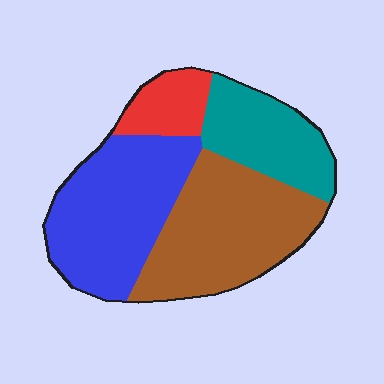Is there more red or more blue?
Blue.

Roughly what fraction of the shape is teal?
Teal covers roughly 20% of the shape.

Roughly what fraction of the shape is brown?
Brown takes up about one third (1/3) of the shape.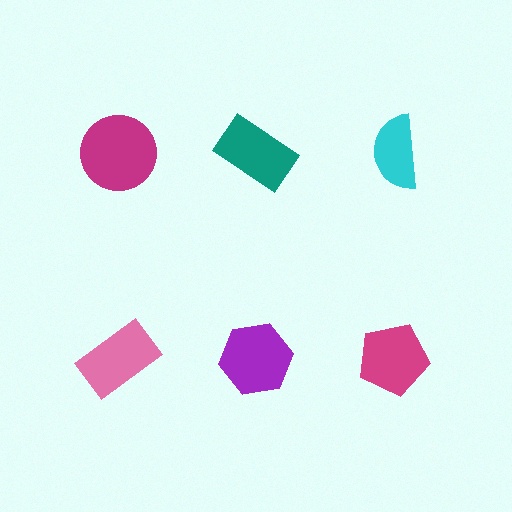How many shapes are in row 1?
3 shapes.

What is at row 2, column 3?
A magenta pentagon.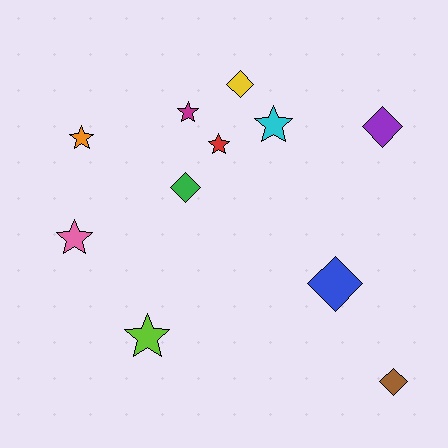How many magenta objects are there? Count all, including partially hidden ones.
There is 1 magenta object.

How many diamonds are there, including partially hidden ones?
There are 5 diamonds.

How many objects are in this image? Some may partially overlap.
There are 11 objects.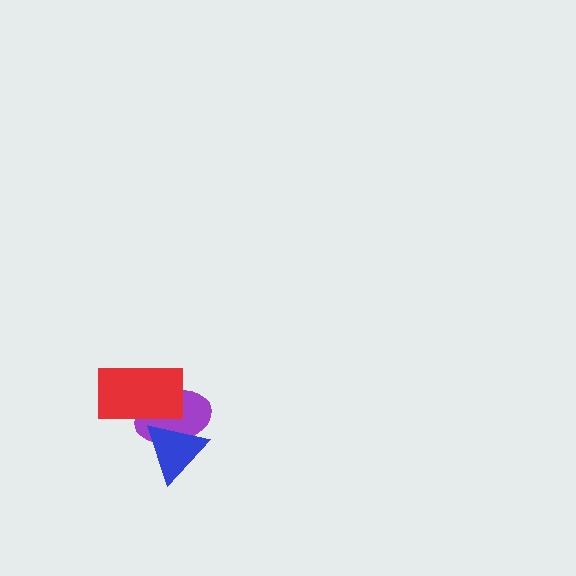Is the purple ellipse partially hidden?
Yes, it is partially covered by another shape.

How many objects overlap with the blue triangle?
2 objects overlap with the blue triangle.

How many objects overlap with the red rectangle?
2 objects overlap with the red rectangle.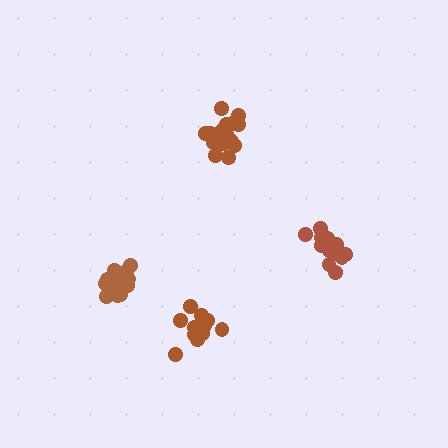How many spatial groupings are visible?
There are 4 spatial groupings.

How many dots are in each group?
Group 1: 15 dots, Group 2: 15 dots, Group 3: 17 dots, Group 4: 14 dots (61 total).